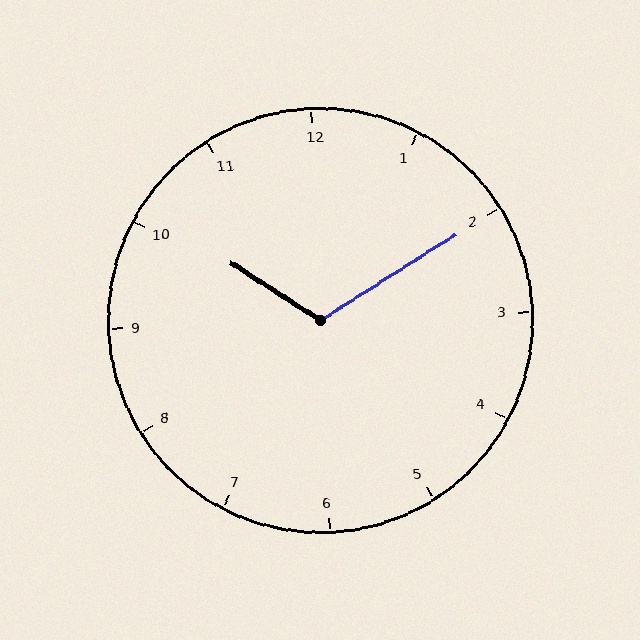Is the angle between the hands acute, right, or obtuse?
It is obtuse.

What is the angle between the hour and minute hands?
Approximately 115 degrees.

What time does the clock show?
10:10.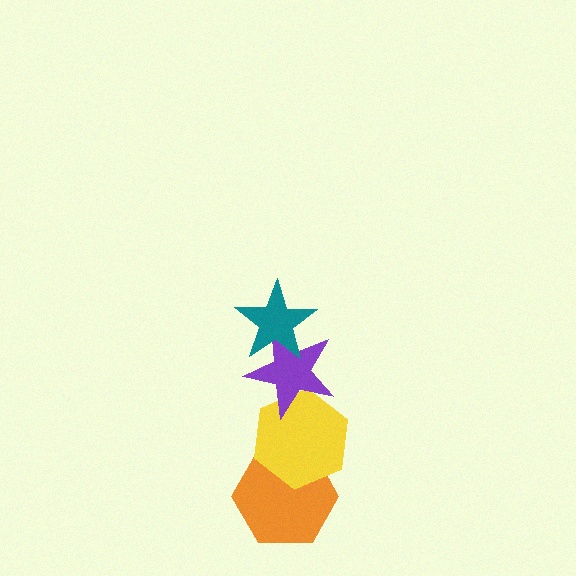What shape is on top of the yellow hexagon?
The purple star is on top of the yellow hexagon.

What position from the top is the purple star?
The purple star is 2nd from the top.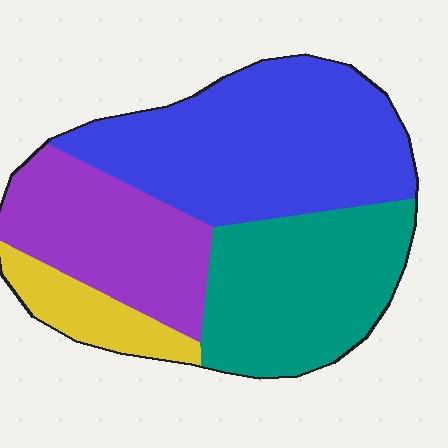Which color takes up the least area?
Yellow, at roughly 10%.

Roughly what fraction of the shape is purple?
Purple takes up less than a quarter of the shape.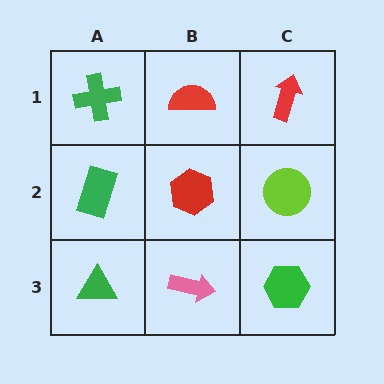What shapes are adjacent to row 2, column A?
A green cross (row 1, column A), a green triangle (row 3, column A), a red hexagon (row 2, column B).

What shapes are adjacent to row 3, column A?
A green rectangle (row 2, column A), a pink arrow (row 3, column B).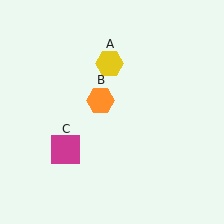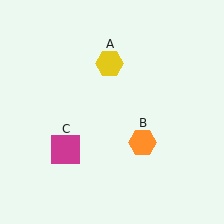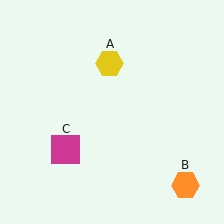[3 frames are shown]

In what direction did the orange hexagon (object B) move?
The orange hexagon (object B) moved down and to the right.